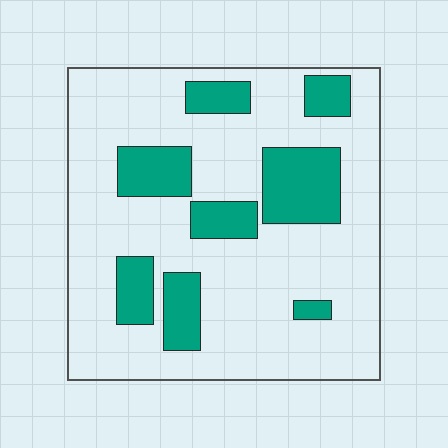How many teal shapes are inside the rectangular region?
8.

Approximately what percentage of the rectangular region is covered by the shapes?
Approximately 25%.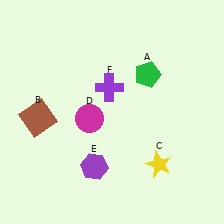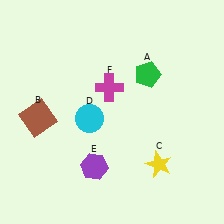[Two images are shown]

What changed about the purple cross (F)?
In Image 1, F is purple. In Image 2, it changed to magenta.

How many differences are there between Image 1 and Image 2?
There are 2 differences between the two images.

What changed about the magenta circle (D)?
In Image 1, D is magenta. In Image 2, it changed to cyan.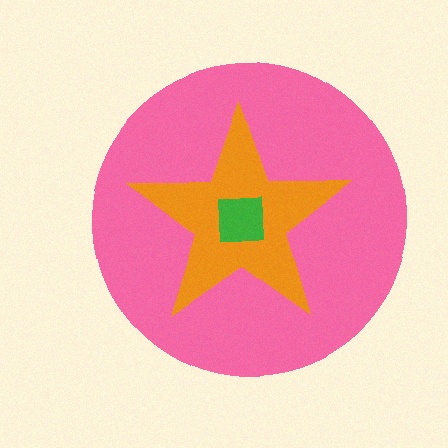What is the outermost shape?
The pink circle.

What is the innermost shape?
The green square.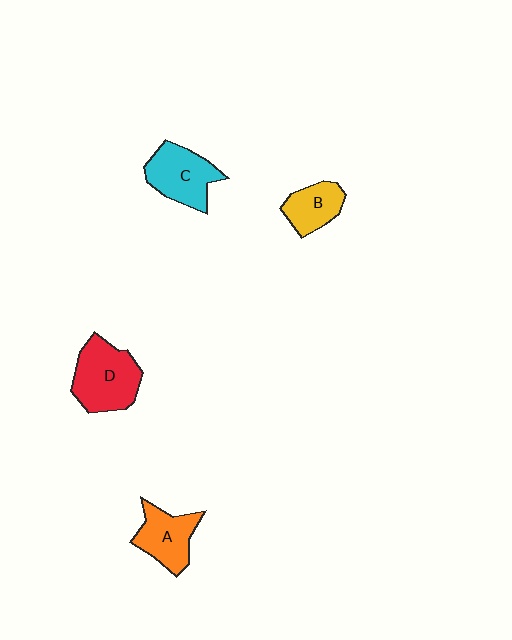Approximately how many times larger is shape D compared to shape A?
Approximately 1.4 times.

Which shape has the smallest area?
Shape B (yellow).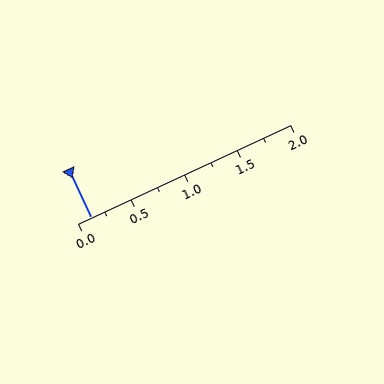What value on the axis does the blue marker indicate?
The marker indicates approximately 0.12.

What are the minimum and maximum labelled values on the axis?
The axis runs from 0.0 to 2.0.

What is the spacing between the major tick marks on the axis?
The major ticks are spaced 0.5 apart.